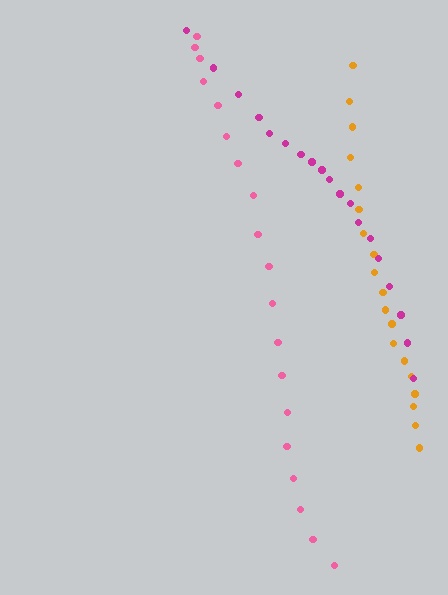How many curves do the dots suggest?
There are 3 distinct paths.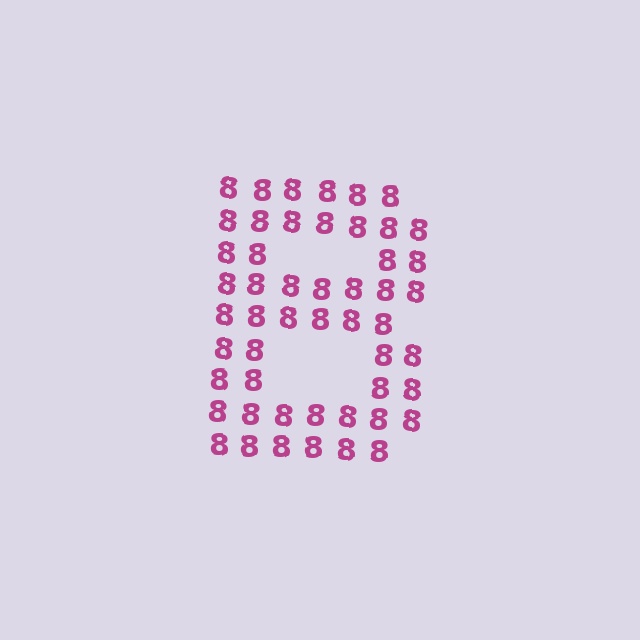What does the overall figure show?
The overall figure shows the letter B.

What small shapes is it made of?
It is made of small digit 8's.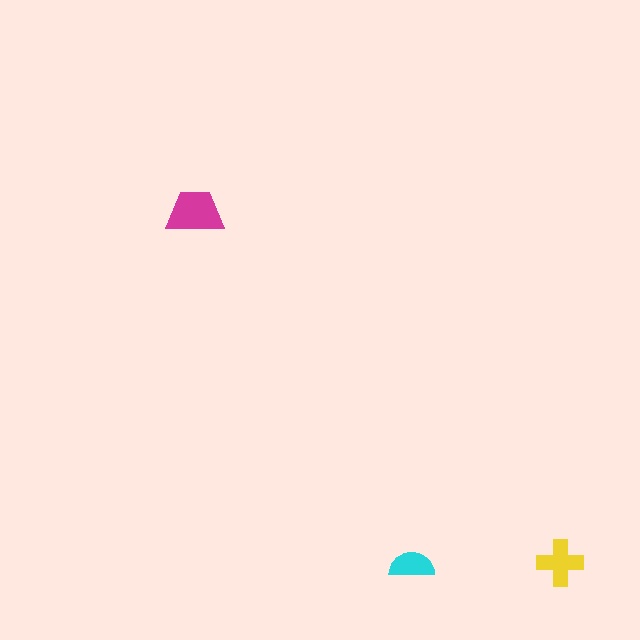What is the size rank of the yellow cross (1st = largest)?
2nd.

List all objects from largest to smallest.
The magenta trapezoid, the yellow cross, the cyan semicircle.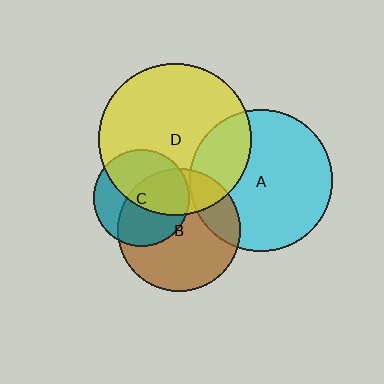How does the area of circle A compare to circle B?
Approximately 1.3 times.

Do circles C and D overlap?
Yes.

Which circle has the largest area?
Circle D (yellow).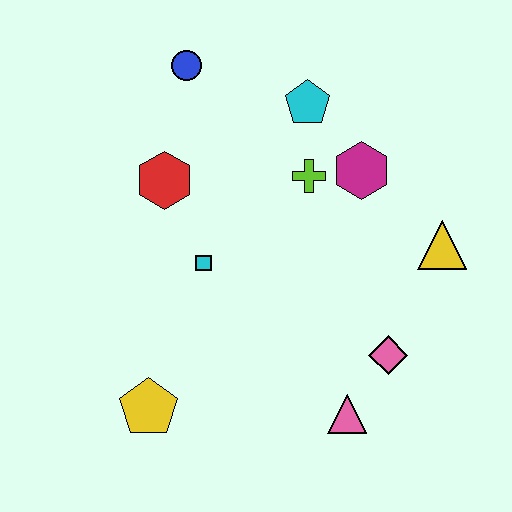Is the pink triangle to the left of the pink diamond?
Yes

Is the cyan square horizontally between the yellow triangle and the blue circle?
Yes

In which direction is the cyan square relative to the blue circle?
The cyan square is below the blue circle.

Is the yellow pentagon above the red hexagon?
No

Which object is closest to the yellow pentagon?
The cyan square is closest to the yellow pentagon.